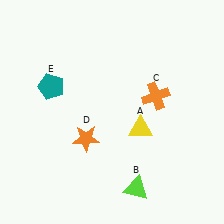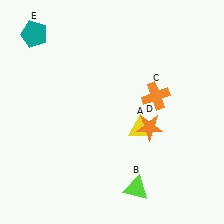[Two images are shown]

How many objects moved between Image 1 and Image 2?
2 objects moved between the two images.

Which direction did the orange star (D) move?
The orange star (D) moved right.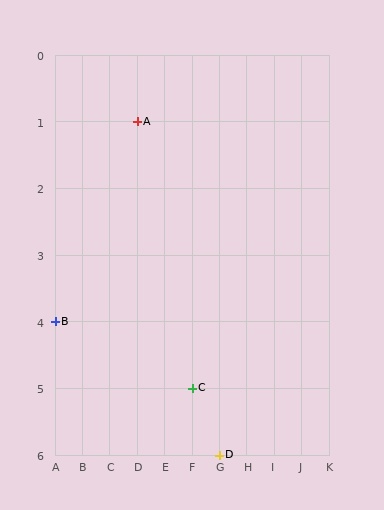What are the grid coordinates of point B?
Point B is at grid coordinates (A, 4).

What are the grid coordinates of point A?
Point A is at grid coordinates (D, 1).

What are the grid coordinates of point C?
Point C is at grid coordinates (F, 5).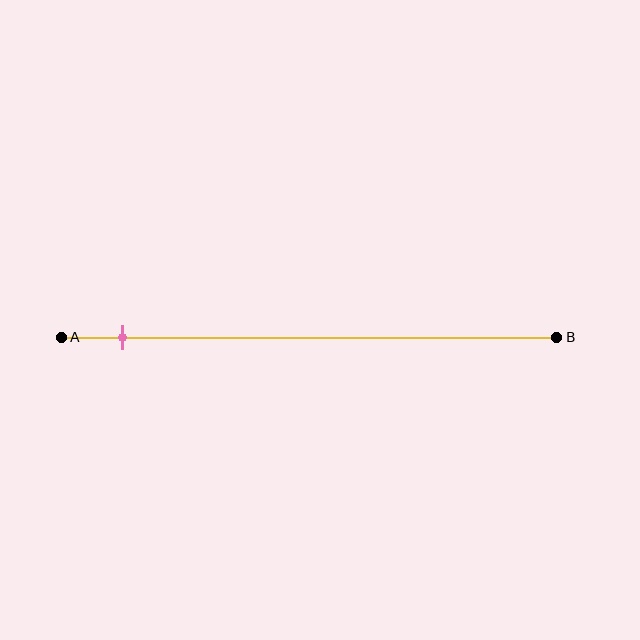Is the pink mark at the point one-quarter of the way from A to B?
No, the mark is at about 10% from A, not at the 25% one-quarter point.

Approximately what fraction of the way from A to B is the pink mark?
The pink mark is approximately 10% of the way from A to B.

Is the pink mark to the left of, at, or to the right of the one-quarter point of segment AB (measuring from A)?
The pink mark is to the left of the one-quarter point of segment AB.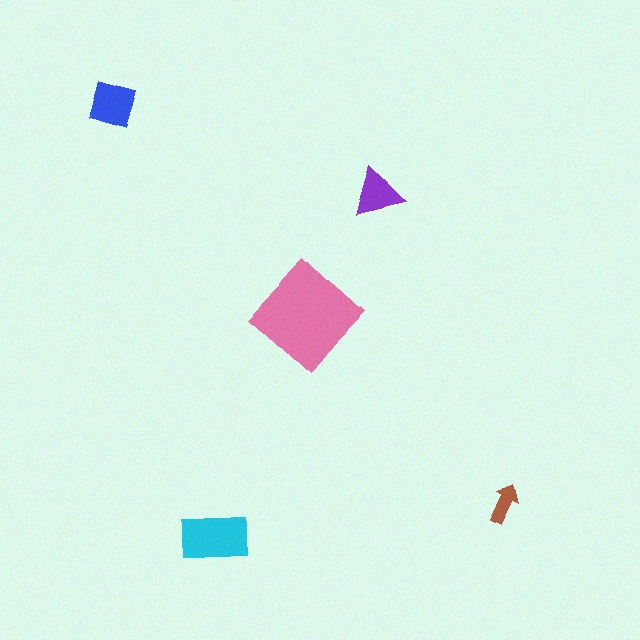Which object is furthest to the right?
The brown arrow is rightmost.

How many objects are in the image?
There are 5 objects in the image.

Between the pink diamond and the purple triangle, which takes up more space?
The pink diamond.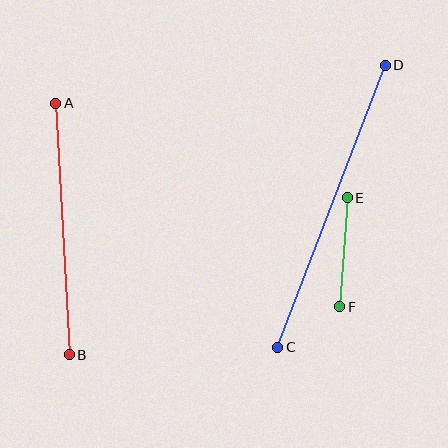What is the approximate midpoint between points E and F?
The midpoint is at approximately (343, 252) pixels.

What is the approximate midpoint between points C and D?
The midpoint is at approximately (332, 206) pixels.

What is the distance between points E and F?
The distance is approximately 109 pixels.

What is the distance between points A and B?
The distance is approximately 252 pixels.